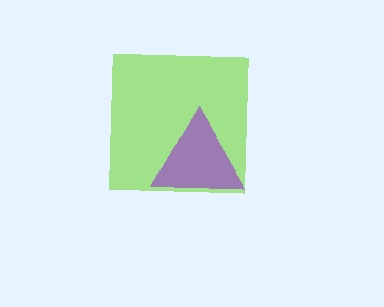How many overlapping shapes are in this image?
There are 2 overlapping shapes in the image.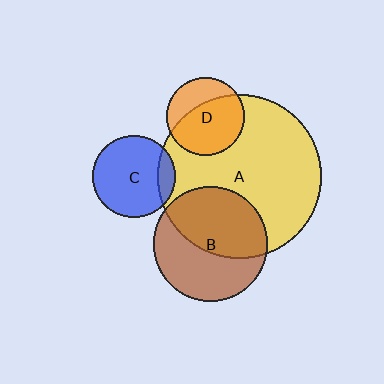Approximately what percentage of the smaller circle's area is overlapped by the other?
Approximately 50%.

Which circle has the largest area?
Circle A (yellow).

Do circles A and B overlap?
Yes.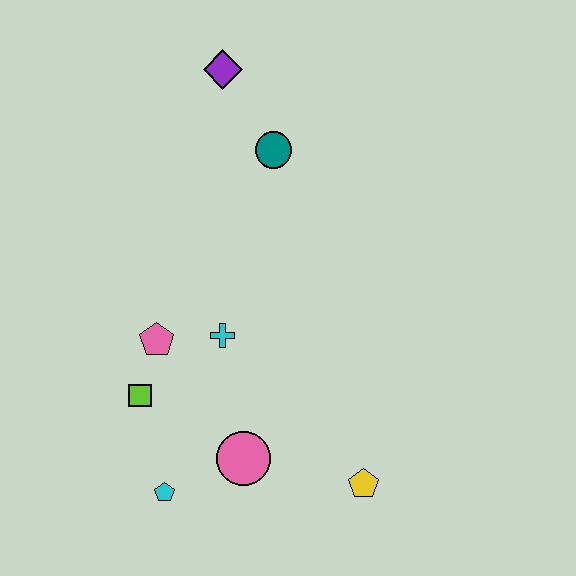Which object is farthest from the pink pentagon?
The purple diamond is farthest from the pink pentagon.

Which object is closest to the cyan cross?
The pink pentagon is closest to the cyan cross.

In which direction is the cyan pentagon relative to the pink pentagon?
The cyan pentagon is below the pink pentagon.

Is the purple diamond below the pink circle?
No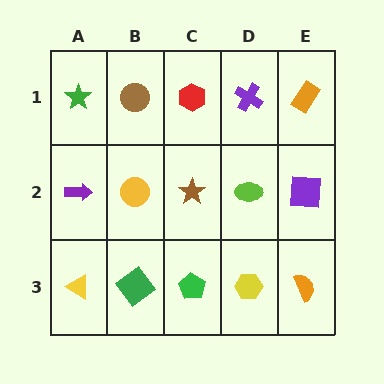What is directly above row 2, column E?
An orange rectangle.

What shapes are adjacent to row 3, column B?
A yellow circle (row 2, column B), a yellow triangle (row 3, column A), a green pentagon (row 3, column C).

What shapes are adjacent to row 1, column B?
A yellow circle (row 2, column B), a green star (row 1, column A), a red hexagon (row 1, column C).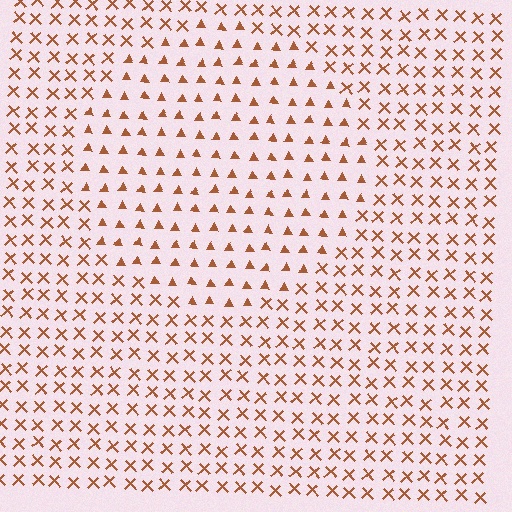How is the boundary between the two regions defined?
The boundary is defined by a change in element shape: triangles inside vs. X marks outside. All elements share the same color and spacing.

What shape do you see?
I see a circle.